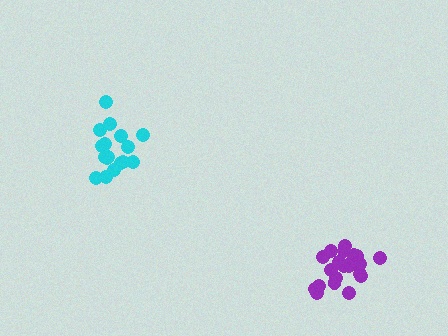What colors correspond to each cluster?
The clusters are colored: cyan, purple.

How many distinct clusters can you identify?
There are 2 distinct clusters.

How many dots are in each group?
Group 1: 18 dots, Group 2: 21 dots (39 total).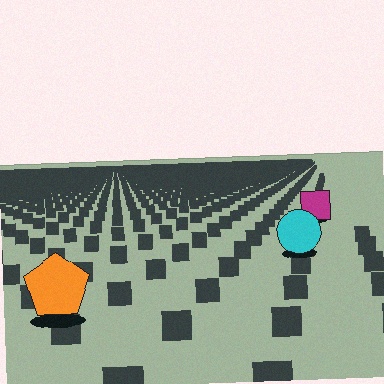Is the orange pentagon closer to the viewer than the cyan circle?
Yes. The orange pentagon is closer — you can tell from the texture gradient: the ground texture is coarser near it.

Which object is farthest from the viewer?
The magenta square is farthest from the viewer. It appears smaller and the ground texture around it is denser.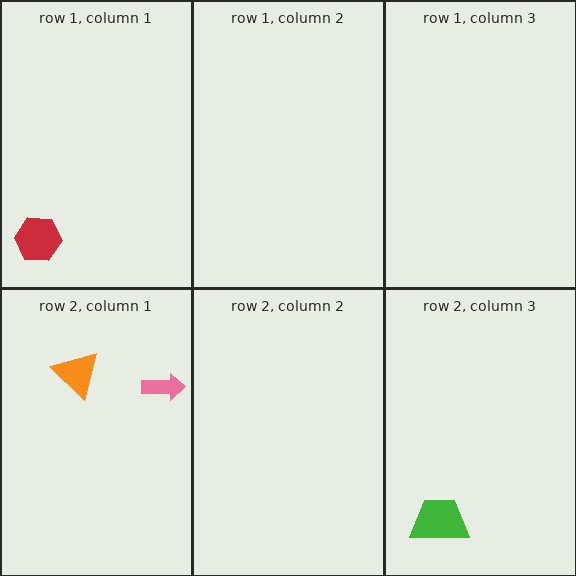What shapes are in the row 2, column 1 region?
The orange triangle, the pink arrow.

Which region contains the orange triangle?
The row 2, column 1 region.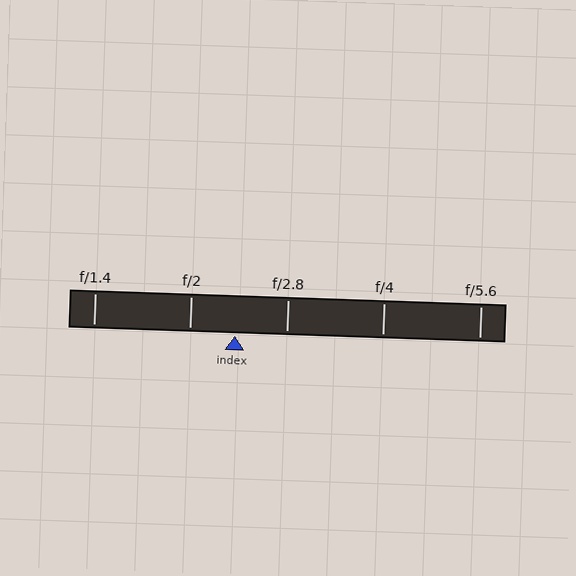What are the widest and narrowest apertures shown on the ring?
The widest aperture shown is f/1.4 and the narrowest is f/5.6.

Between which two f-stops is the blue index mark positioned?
The index mark is between f/2 and f/2.8.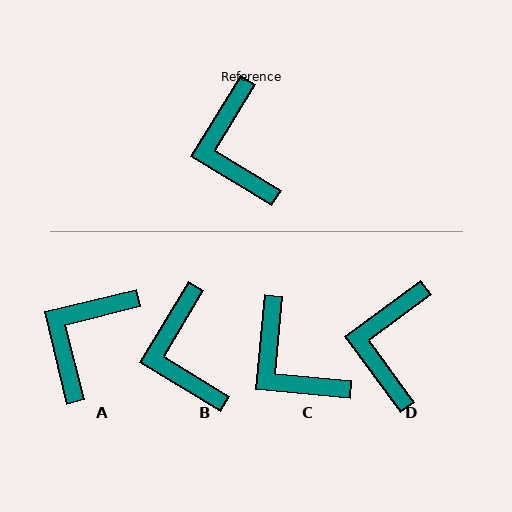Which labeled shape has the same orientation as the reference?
B.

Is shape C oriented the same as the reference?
No, it is off by about 26 degrees.